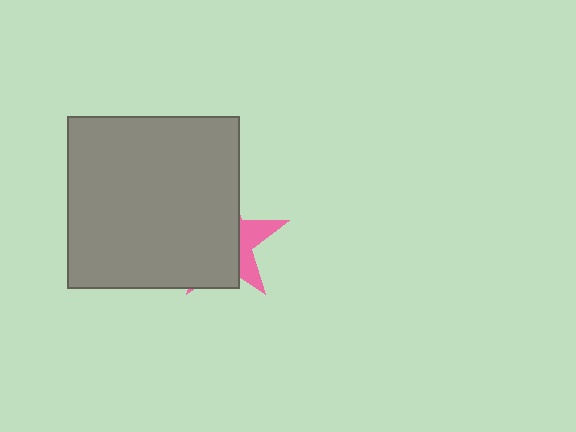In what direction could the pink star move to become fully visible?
The pink star could move right. That would shift it out from behind the gray square entirely.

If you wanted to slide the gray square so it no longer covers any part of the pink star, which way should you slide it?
Slide it left — that is the most direct way to separate the two shapes.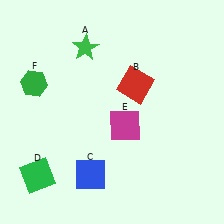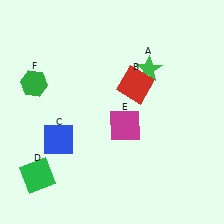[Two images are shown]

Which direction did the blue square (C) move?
The blue square (C) moved up.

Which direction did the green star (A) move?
The green star (A) moved right.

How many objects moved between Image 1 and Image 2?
2 objects moved between the two images.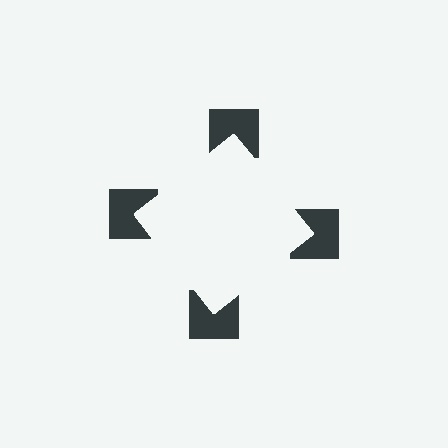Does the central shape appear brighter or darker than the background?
It typically appears slightly brighter than the background, even though no actual brightness change is drawn.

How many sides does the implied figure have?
4 sides.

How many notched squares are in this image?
There are 4 — one at each vertex of the illusory square.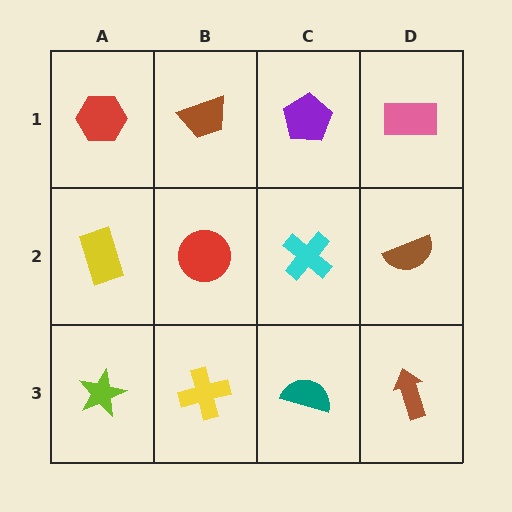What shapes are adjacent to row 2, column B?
A brown trapezoid (row 1, column B), a yellow cross (row 3, column B), a yellow rectangle (row 2, column A), a cyan cross (row 2, column C).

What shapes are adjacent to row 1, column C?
A cyan cross (row 2, column C), a brown trapezoid (row 1, column B), a pink rectangle (row 1, column D).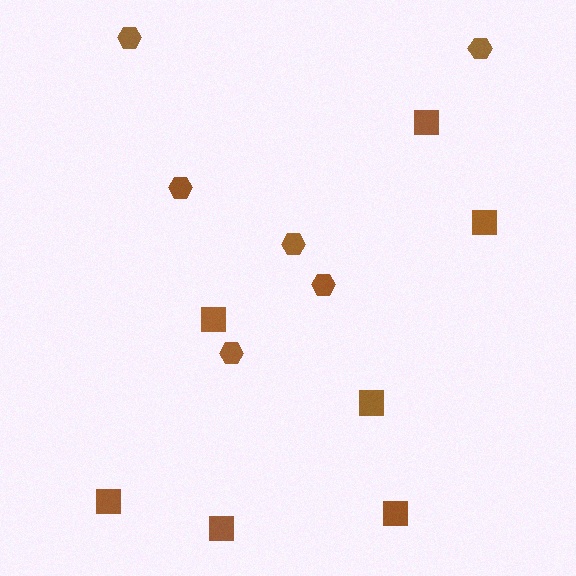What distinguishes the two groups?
There are 2 groups: one group of squares (7) and one group of hexagons (6).